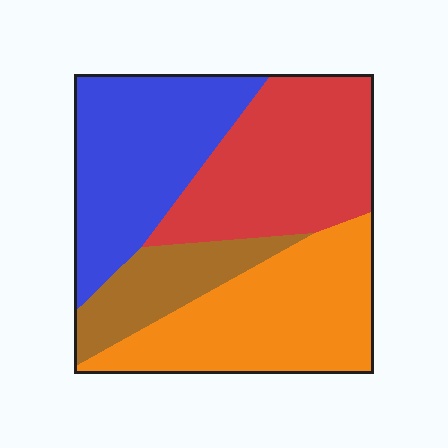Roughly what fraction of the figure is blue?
Blue covers around 30% of the figure.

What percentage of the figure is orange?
Orange covers around 30% of the figure.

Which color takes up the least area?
Brown, at roughly 15%.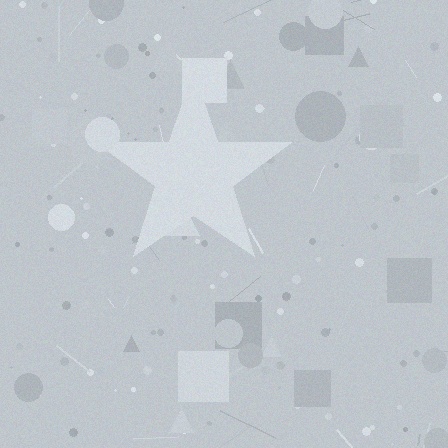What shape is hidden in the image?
A star is hidden in the image.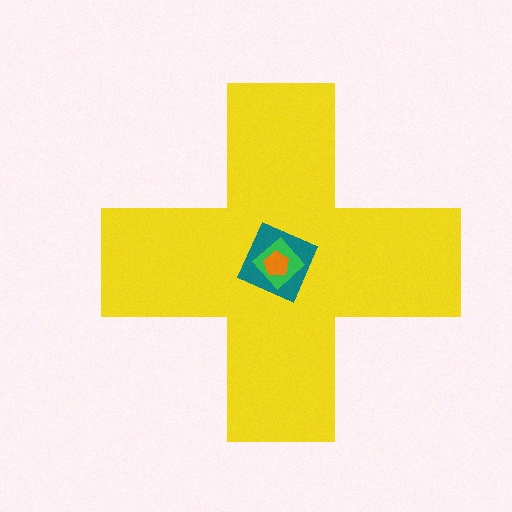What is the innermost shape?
The orange pentagon.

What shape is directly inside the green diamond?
The orange pentagon.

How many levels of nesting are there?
4.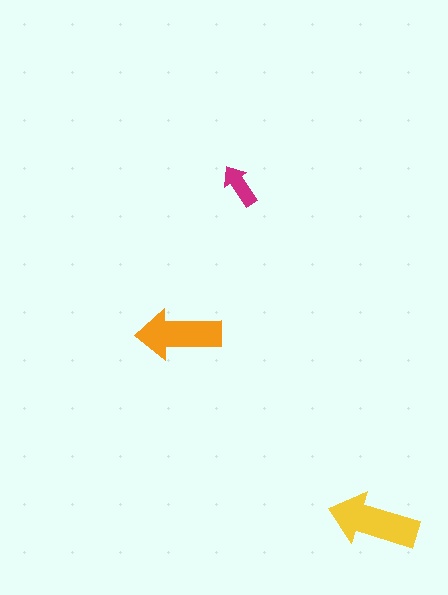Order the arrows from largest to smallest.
the yellow one, the orange one, the magenta one.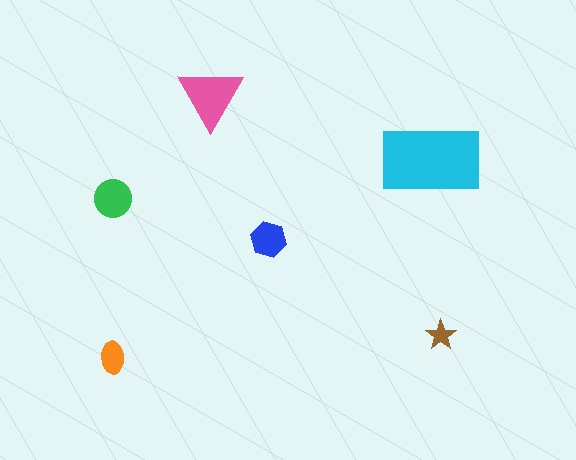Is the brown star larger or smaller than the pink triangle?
Smaller.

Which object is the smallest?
The brown star.